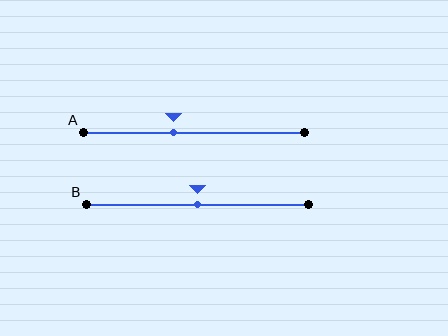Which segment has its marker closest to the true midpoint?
Segment B has its marker closest to the true midpoint.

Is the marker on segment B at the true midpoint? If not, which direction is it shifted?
Yes, the marker on segment B is at the true midpoint.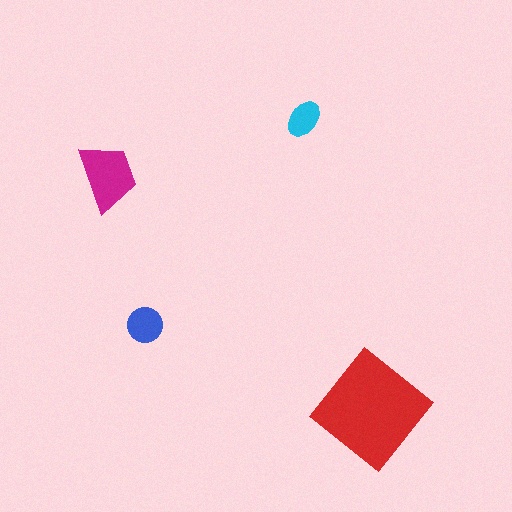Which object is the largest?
The red diamond.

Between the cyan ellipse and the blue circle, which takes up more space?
The blue circle.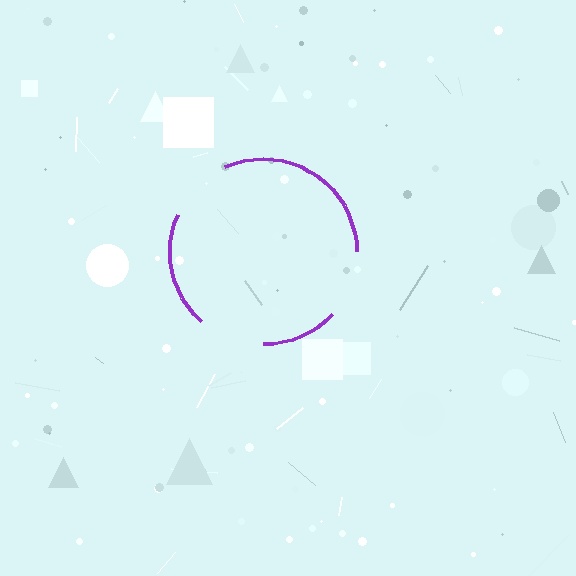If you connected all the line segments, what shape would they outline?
They would outline a circle.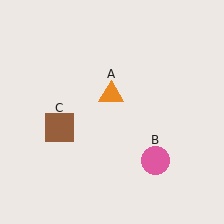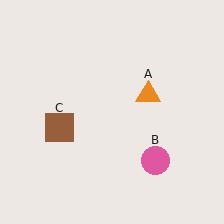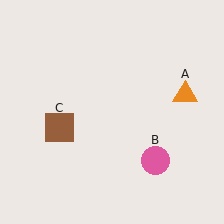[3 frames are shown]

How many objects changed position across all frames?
1 object changed position: orange triangle (object A).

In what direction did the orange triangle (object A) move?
The orange triangle (object A) moved right.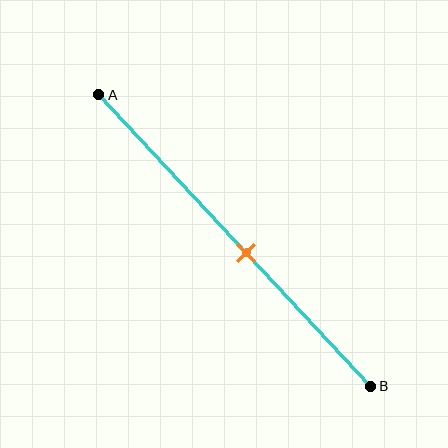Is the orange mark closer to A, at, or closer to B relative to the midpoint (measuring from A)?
The orange mark is closer to point B than the midpoint of segment AB.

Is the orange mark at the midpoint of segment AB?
No, the mark is at about 55% from A, not at the 50% midpoint.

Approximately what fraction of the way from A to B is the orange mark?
The orange mark is approximately 55% of the way from A to B.